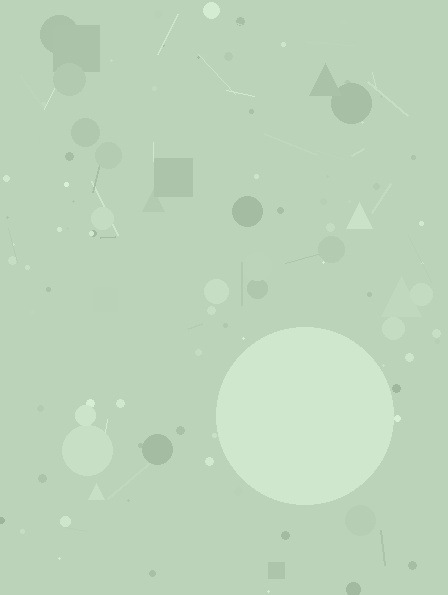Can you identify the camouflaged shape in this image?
The camouflaged shape is a circle.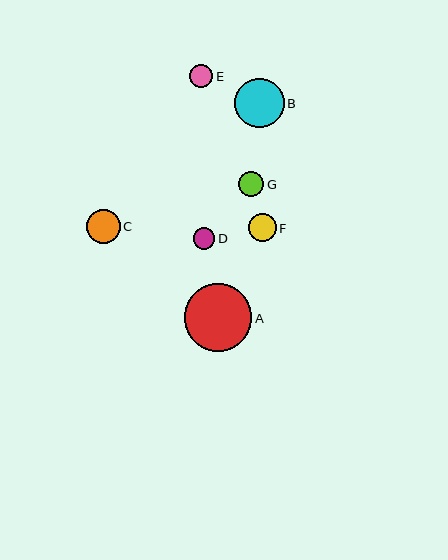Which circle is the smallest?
Circle D is the smallest with a size of approximately 21 pixels.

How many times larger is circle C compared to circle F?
Circle C is approximately 1.2 times the size of circle F.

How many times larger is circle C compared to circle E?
Circle C is approximately 1.5 times the size of circle E.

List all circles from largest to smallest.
From largest to smallest: A, B, C, F, G, E, D.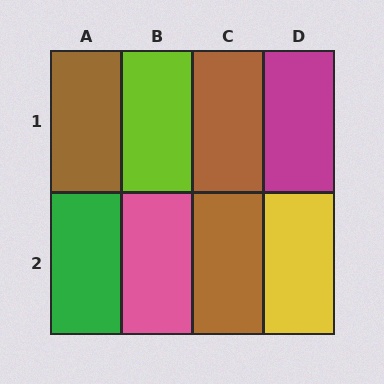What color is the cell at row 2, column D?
Yellow.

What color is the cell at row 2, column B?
Pink.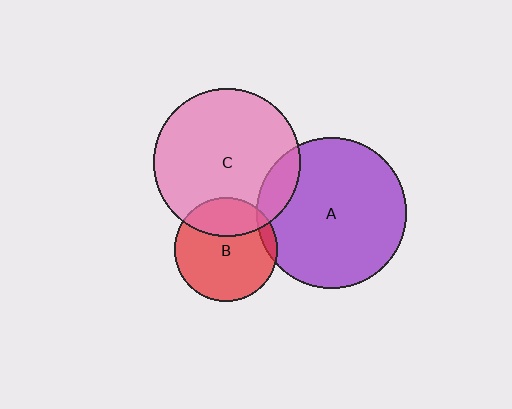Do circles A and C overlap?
Yes.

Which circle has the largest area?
Circle A (purple).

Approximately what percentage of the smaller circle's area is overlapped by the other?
Approximately 10%.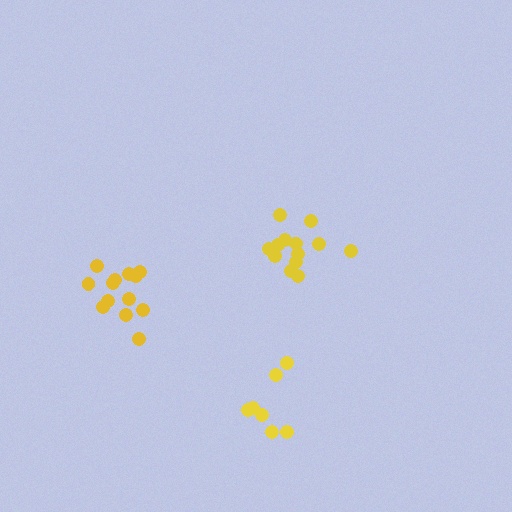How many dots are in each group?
Group 1: 7 dots, Group 2: 13 dots, Group 3: 13 dots (33 total).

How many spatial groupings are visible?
There are 3 spatial groupings.